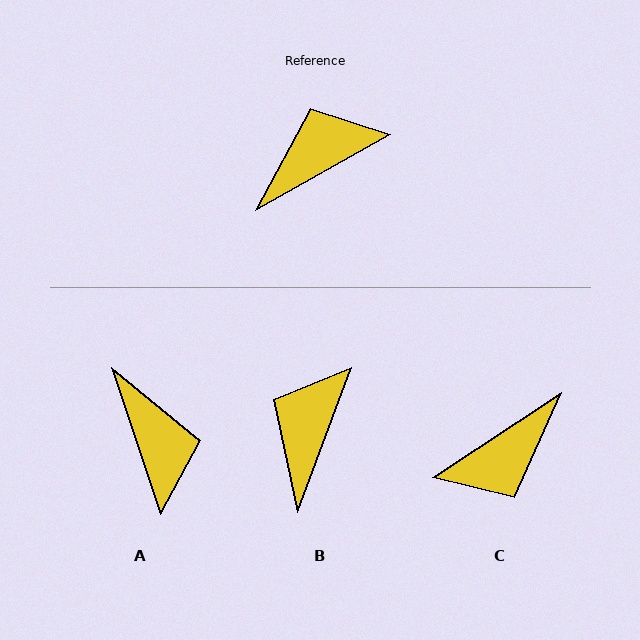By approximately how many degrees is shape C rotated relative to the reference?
Approximately 176 degrees clockwise.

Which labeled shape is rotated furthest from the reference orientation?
C, about 176 degrees away.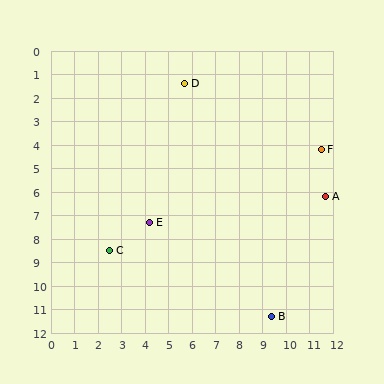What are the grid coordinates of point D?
Point D is at approximately (5.7, 1.4).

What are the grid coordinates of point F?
Point F is at approximately (11.5, 4.2).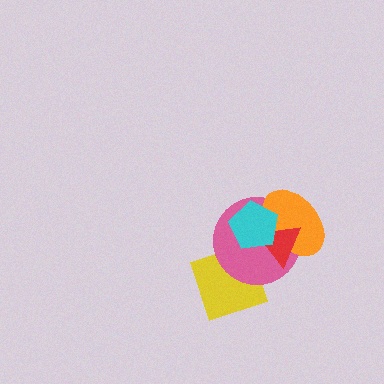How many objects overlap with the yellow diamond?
2 objects overlap with the yellow diamond.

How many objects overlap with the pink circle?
4 objects overlap with the pink circle.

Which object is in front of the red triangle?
The cyan pentagon is in front of the red triangle.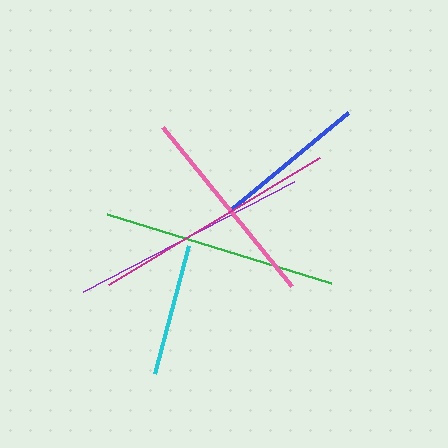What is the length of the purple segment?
The purple segment is approximately 238 pixels long.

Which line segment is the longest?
The magenta line is the longest at approximately 246 pixels.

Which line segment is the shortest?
The cyan line is the shortest at approximately 133 pixels.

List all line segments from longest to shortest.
From longest to shortest: magenta, purple, green, pink, blue, cyan.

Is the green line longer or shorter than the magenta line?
The magenta line is longer than the green line.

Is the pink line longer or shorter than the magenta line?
The magenta line is longer than the pink line.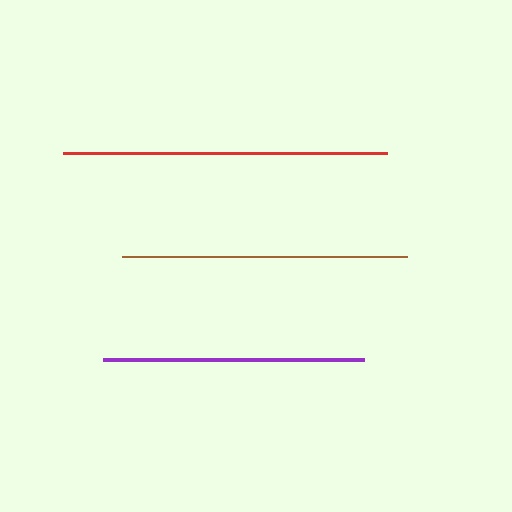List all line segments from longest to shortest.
From longest to shortest: red, brown, purple.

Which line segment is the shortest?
The purple line is the shortest at approximately 261 pixels.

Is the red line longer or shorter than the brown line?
The red line is longer than the brown line.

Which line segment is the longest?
The red line is the longest at approximately 324 pixels.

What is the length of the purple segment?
The purple segment is approximately 261 pixels long.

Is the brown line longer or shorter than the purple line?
The brown line is longer than the purple line.